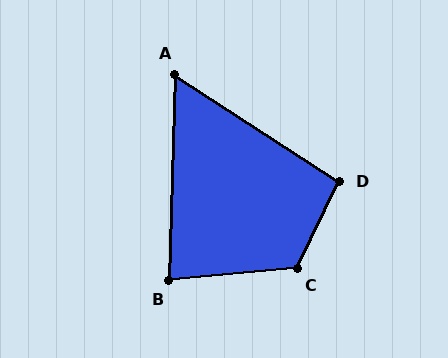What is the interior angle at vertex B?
Approximately 83 degrees (acute).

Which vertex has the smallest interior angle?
A, at approximately 59 degrees.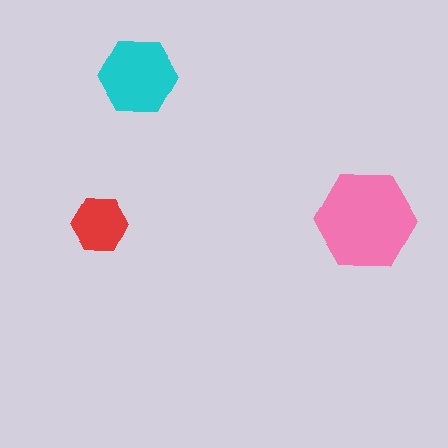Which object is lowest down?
The red hexagon is bottommost.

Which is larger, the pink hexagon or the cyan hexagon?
The pink one.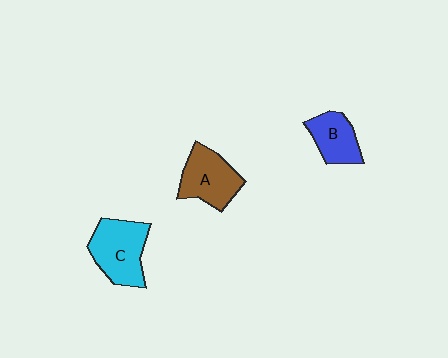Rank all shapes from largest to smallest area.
From largest to smallest: C (cyan), A (brown), B (blue).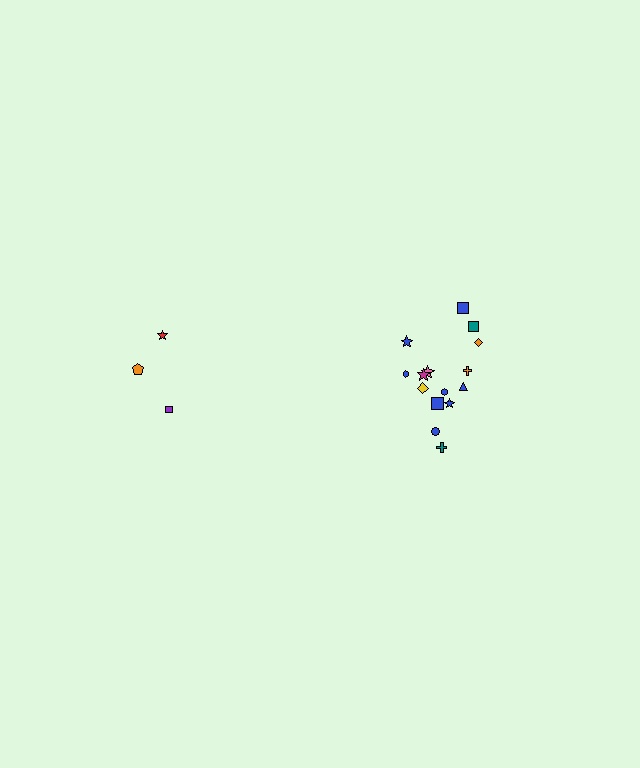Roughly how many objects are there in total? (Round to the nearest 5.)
Roughly 20 objects in total.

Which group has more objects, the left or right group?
The right group.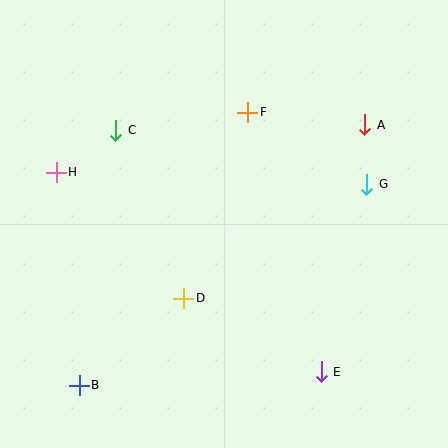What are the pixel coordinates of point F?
Point F is at (248, 112).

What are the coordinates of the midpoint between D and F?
The midpoint between D and F is at (216, 205).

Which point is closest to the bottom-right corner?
Point E is closest to the bottom-right corner.